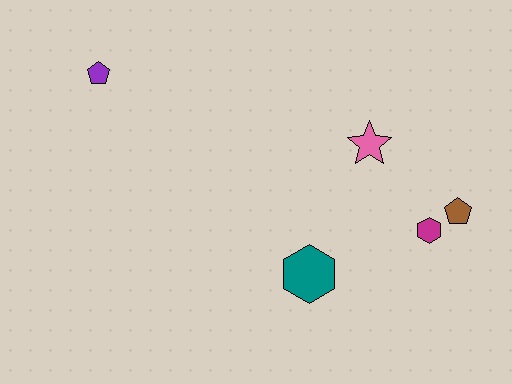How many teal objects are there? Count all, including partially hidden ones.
There is 1 teal object.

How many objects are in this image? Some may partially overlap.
There are 5 objects.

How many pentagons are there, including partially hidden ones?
There are 2 pentagons.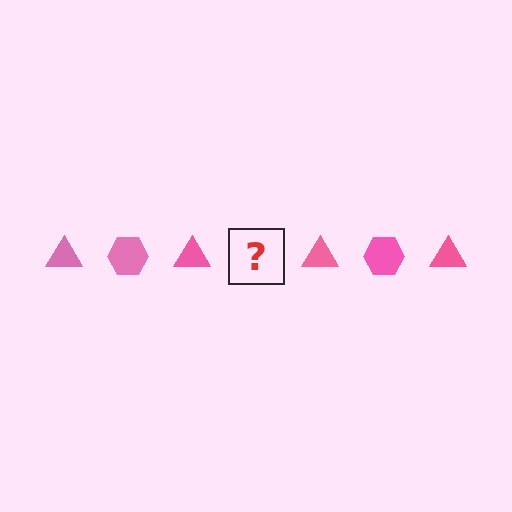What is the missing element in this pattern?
The missing element is a pink hexagon.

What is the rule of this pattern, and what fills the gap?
The rule is that the pattern cycles through triangle, hexagon shapes in pink. The gap should be filled with a pink hexagon.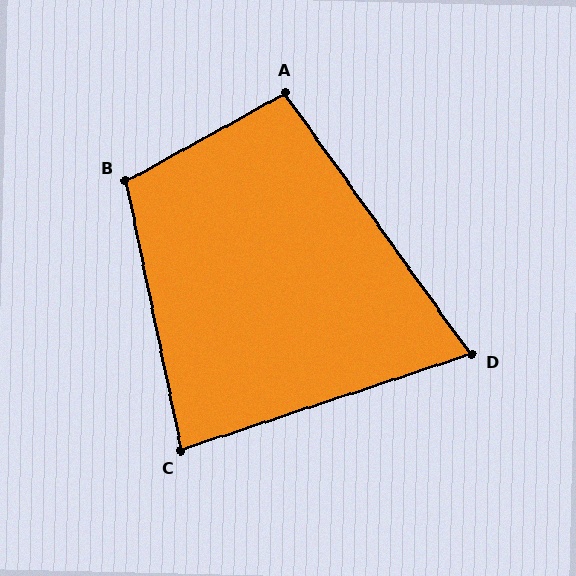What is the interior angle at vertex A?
Approximately 97 degrees (obtuse).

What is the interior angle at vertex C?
Approximately 83 degrees (acute).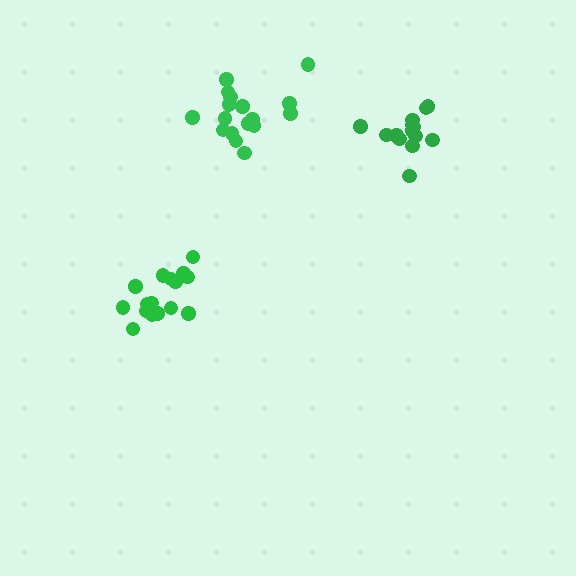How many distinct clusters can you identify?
There are 3 distinct clusters.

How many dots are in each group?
Group 1: 16 dots, Group 2: 14 dots, Group 3: 17 dots (47 total).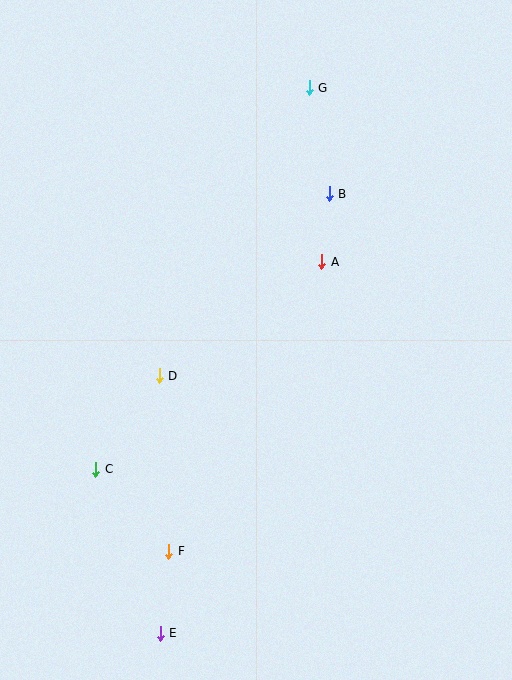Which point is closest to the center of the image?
Point A at (322, 262) is closest to the center.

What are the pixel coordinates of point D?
Point D is at (159, 376).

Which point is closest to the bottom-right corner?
Point E is closest to the bottom-right corner.